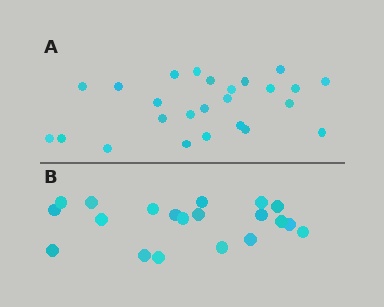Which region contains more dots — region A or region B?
Region A (the top region) has more dots.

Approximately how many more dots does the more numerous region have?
Region A has about 5 more dots than region B.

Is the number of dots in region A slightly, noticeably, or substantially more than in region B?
Region A has noticeably more, but not dramatically so. The ratio is roughly 1.2 to 1.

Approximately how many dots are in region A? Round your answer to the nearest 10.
About 20 dots. (The exact count is 25, which rounds to 20.)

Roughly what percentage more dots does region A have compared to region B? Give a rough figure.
About 25% more.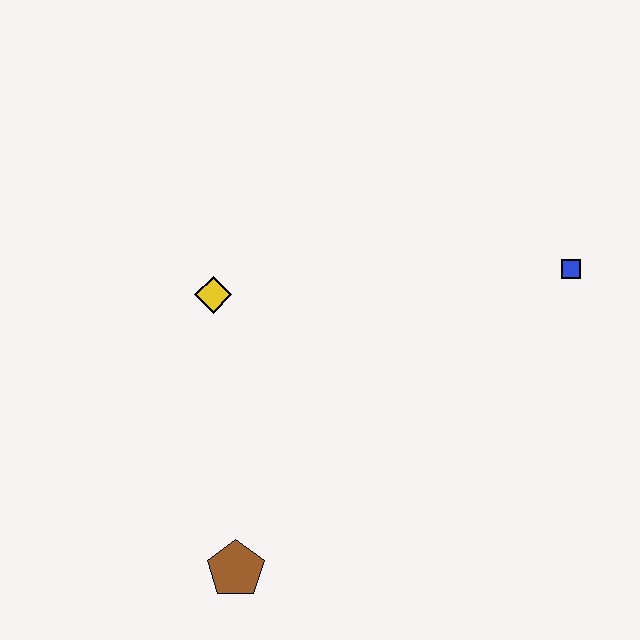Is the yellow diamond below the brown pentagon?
No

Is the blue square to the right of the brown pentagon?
Yes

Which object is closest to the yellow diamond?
The brown pentagon is closest to the yellow diamond.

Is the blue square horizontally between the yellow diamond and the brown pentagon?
No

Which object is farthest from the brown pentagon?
The blue square is farthest from the brown pentagon.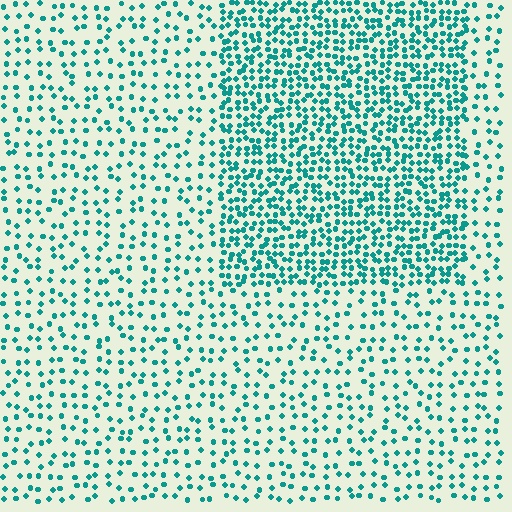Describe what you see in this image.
The image contains small teal elements arranged at two different densities. A rectangle-shaped region is visible where the elements are more densely packed than the surrounding area.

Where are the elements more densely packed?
The elements are more densely packed inside the rectangle boundary.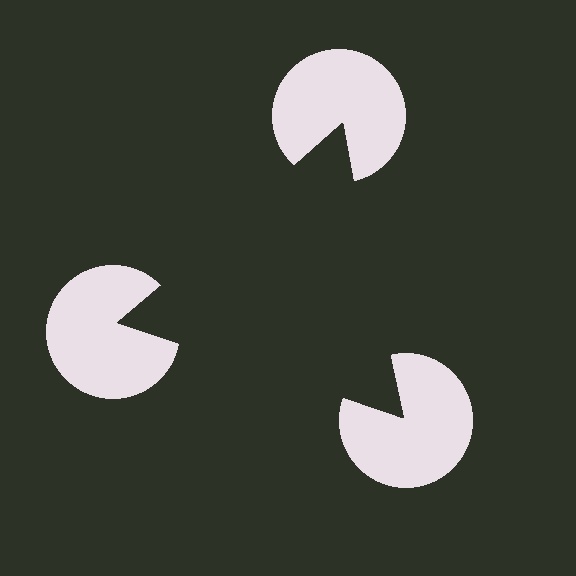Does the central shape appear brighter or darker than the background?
It typically appears slightly darker than the background, even though no actual brightness change is drawn.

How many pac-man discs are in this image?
There are 3 — one at each vertex of the illusory triangle.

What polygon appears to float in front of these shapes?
An illusory triangle — its edges are inferred from the aligned wedge cuts in the pac-man discs, not physically drawn.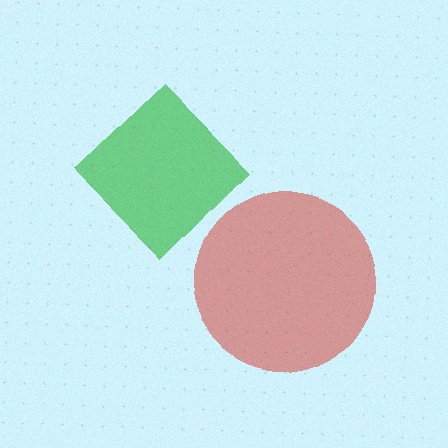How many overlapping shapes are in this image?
There are 2 overlapping shapes in the image.